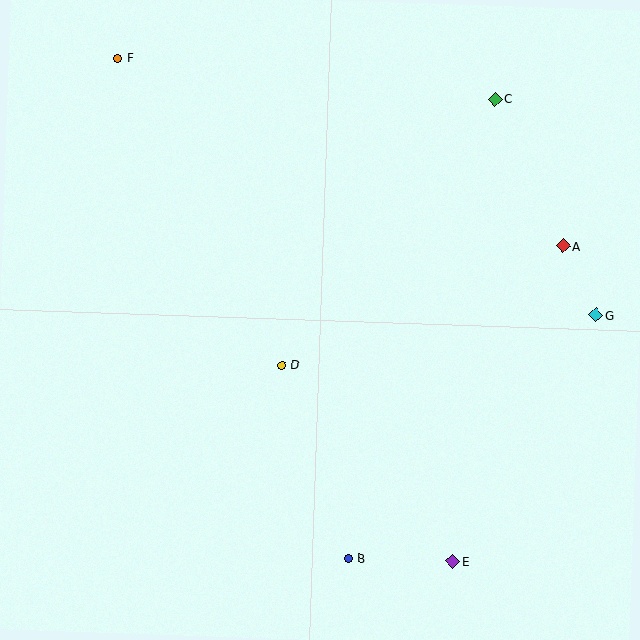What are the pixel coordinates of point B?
Point B is at (348, 558).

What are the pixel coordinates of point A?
Point A is at (563, 246).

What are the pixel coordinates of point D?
Point D is at (282, 365).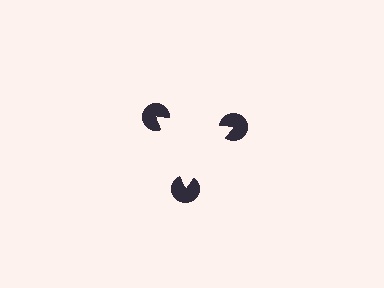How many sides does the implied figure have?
3 sides.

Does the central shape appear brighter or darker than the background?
It typically appears slightly brighter than the background, even though no actual brightness change is drawn.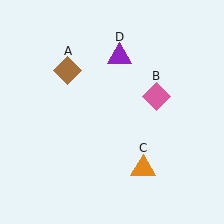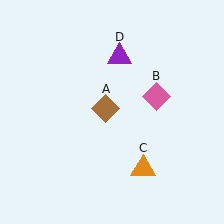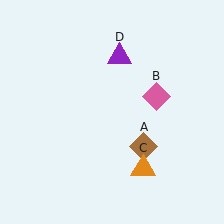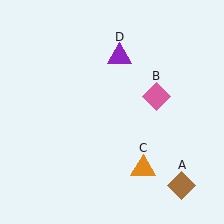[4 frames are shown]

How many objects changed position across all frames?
1 object changed position: brown diamond (object A).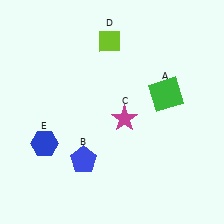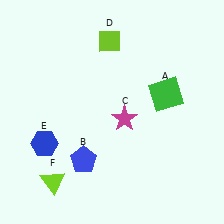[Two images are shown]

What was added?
A lime triangle (F) was added in Image 2.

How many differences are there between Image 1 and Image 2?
There is 1 difference between the two images.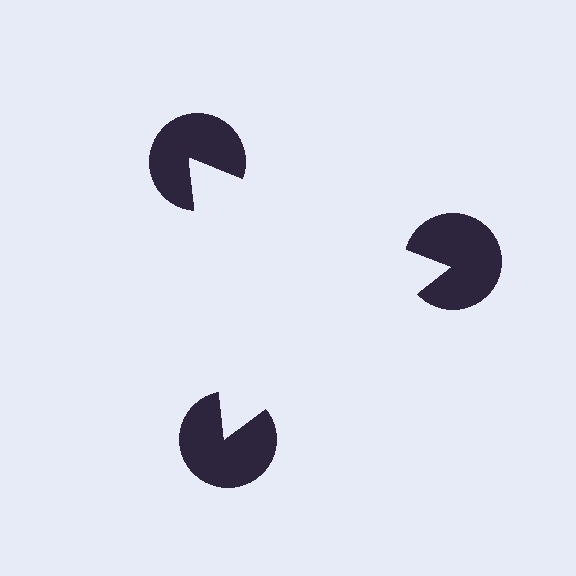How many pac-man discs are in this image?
There are 3 — one at each vertex of the illusory triangle.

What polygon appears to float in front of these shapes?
An illusory triangle — its edges are inferred from the aligned wedge cuts in the pac-man discs, not physically drawn.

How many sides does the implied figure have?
3 sides.